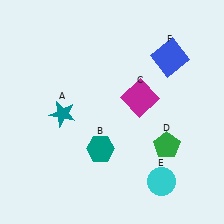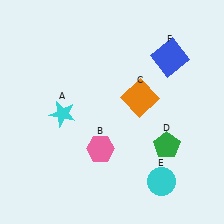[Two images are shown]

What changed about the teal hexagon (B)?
In Image 1, B is teal. In Image 2, it changed to pink.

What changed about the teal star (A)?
In Image 1, A is teal. In Image 2, it changed to cyan.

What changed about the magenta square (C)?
In Image 1, C is magenta. In Image 2, it changed to orange.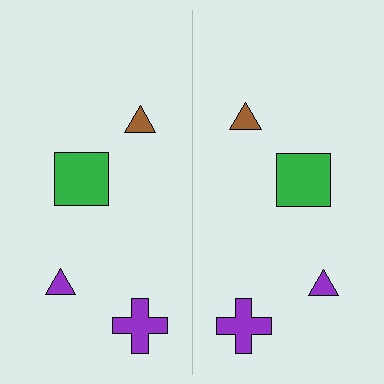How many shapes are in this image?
There are 8 shapes in this image.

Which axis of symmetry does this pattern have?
The pattern has a vertical axis of symmetry running through the center of the image.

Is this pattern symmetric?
Yes, this pattern has bilateral (reflection) symmetry.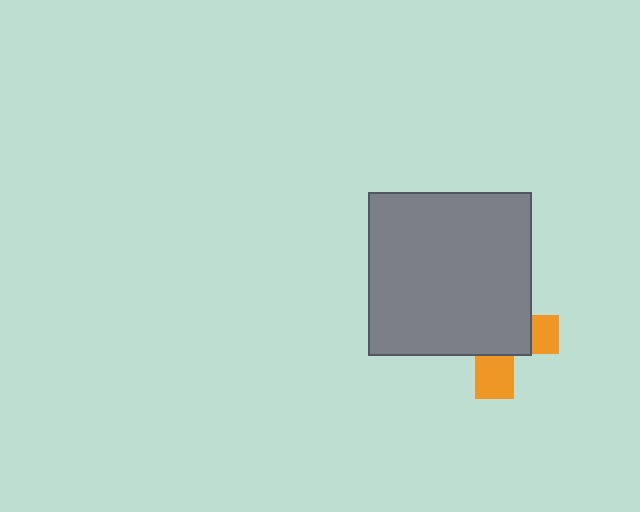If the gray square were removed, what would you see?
You would see the complete orange cross.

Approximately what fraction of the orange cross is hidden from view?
Roughly 68% of the orange cross is hidden behind the gray square.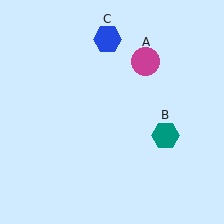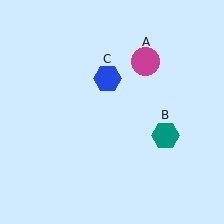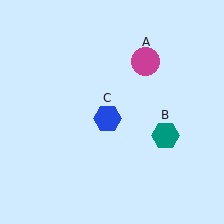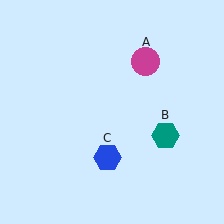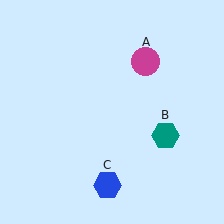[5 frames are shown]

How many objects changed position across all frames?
1 object changed position: blue hexagon (object C).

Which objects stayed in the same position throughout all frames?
Magenta circle (object A) and teal hexagon (object B) remained stationary.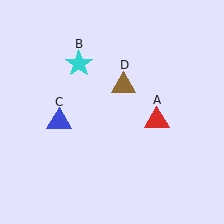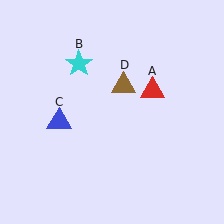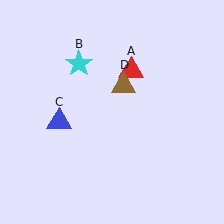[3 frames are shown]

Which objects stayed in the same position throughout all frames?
Cyan star (object B) and blue triangle (object C) and brown triangle (object D) remained stationary.